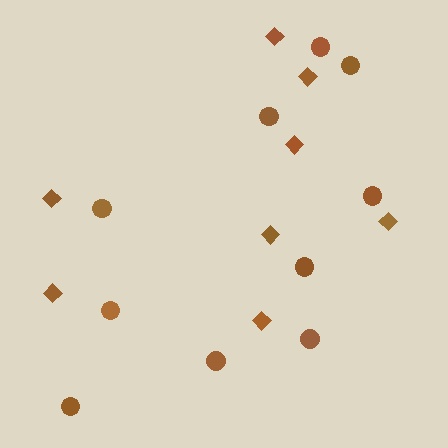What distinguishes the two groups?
There are 2 groups: one group of circles (10) and one group of diamonds (8).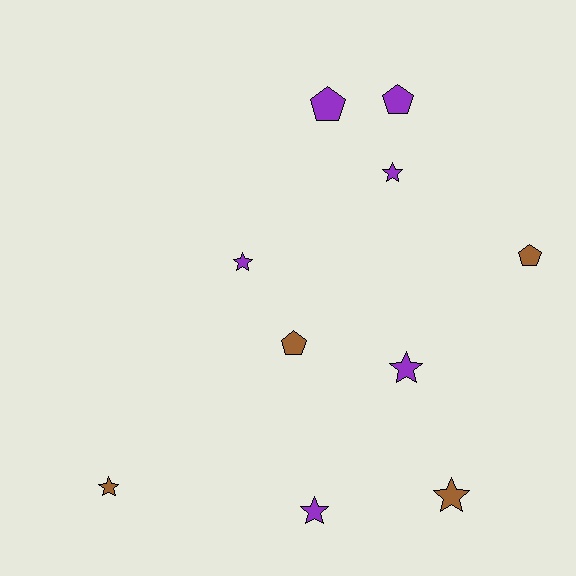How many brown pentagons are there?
There are 2 brown pentagons.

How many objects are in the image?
There are 10 objects.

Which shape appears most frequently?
Star, with 6 objects.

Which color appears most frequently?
Purple, with 6 objects.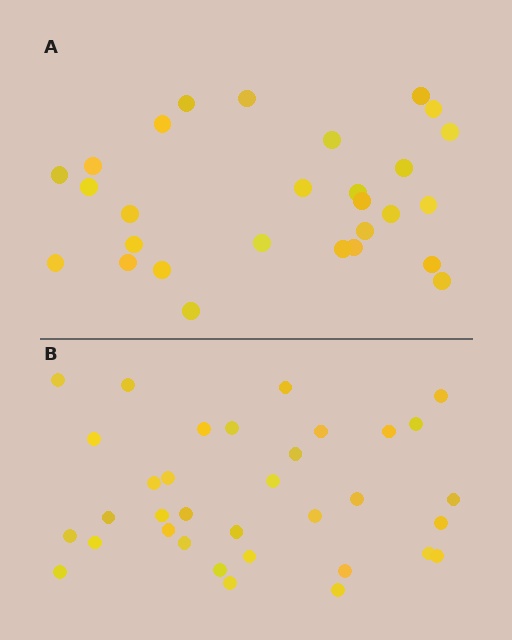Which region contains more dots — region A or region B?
Region B (the bottom region) has more dots.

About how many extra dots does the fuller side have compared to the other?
Region B has about 6 more dots than region A.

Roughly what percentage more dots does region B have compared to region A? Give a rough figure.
About 20% more.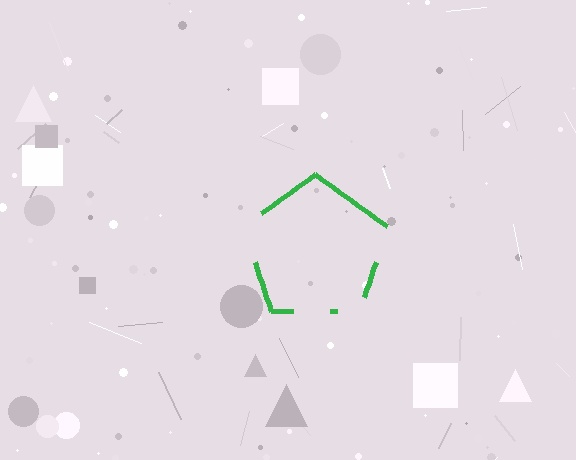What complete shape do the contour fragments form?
The contour fragments form a pentagon.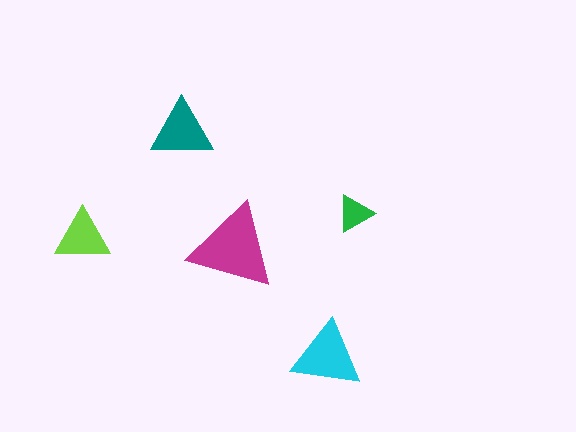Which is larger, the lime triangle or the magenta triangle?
The magenta one.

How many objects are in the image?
There are 5 objects in the image.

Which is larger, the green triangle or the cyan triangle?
The cyan one.